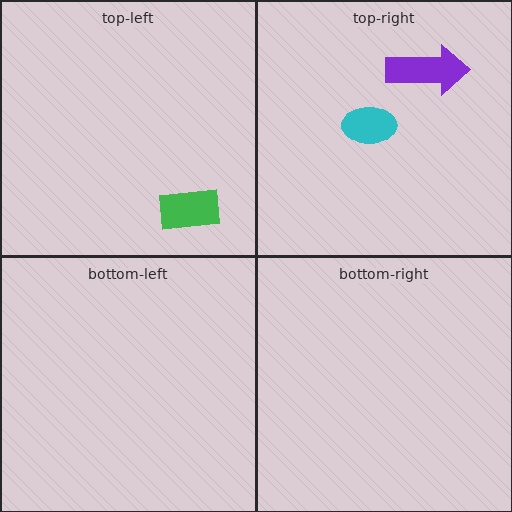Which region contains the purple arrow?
The top-right region.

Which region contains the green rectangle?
The top-left region.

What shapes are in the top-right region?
The purple arrow, the cyan ellipse.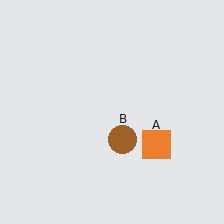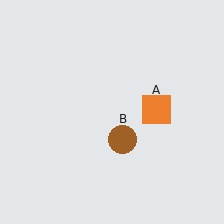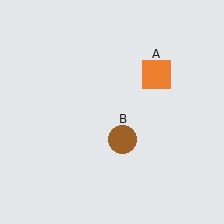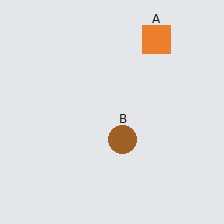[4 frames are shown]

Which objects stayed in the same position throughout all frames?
Brown circle (object B) remained stationary.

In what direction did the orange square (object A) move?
The orange square (object A) moved up.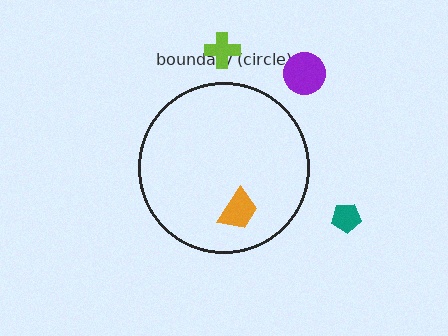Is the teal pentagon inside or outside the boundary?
Outside.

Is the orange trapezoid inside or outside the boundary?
Inside.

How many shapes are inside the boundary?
1 inside, 3 outside.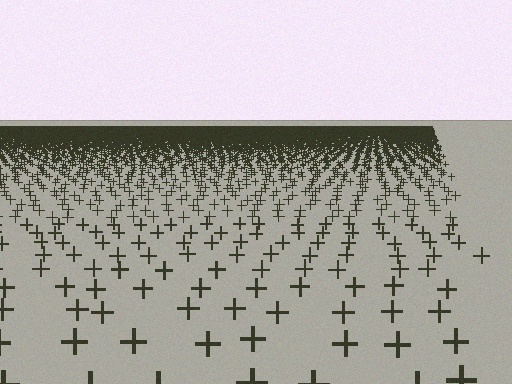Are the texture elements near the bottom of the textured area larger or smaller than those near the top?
Larger. Near the bottom, elements are closer to the viewer and appear at a bigger on-screen size.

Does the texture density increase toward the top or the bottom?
Density increases toward the top.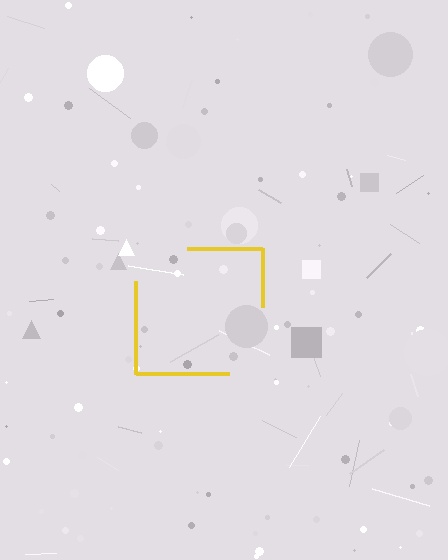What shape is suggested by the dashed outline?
The dashed outline suggests a square.